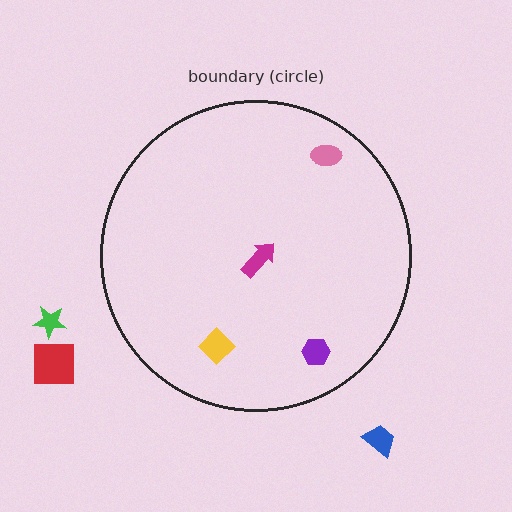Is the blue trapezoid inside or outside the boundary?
Outside.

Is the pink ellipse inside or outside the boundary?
Inside.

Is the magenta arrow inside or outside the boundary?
Inside.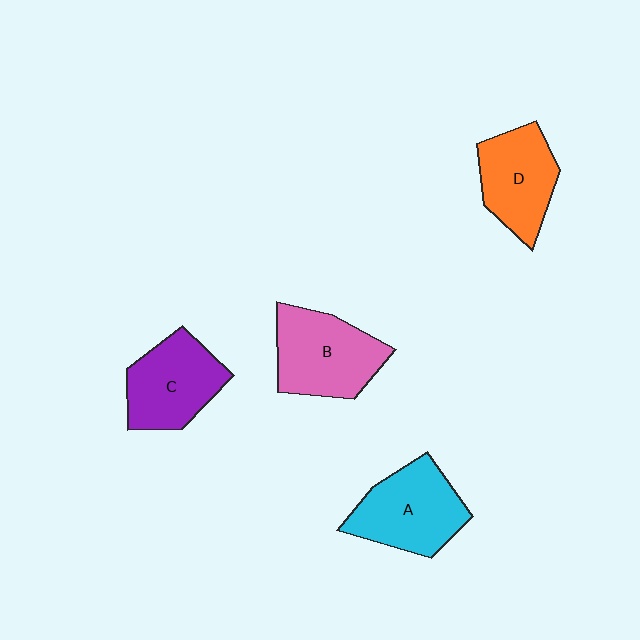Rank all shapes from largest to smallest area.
From largest to smallest: B (pink), A (cyan), C (purple), D (orange).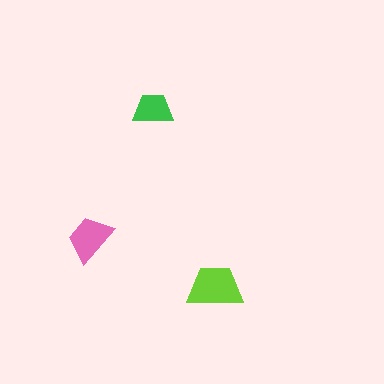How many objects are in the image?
There are 3 objects in the image.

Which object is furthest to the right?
The lime trapezoid is rightmost.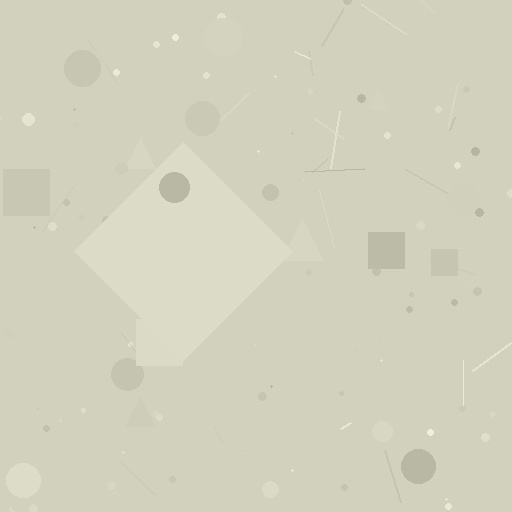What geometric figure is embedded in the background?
A diamond is embedded in the background.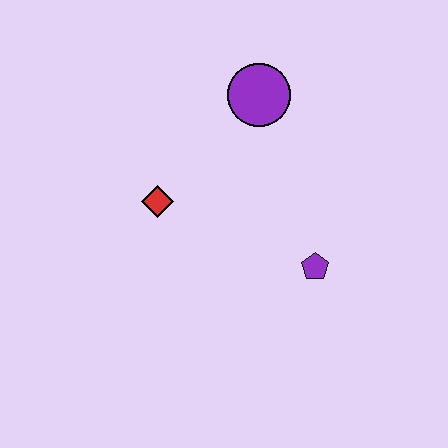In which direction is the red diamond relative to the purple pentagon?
The red diamond is to the left of the purple pentagon.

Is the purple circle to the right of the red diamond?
Yes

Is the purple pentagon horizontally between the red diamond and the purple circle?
No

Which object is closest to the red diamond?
The purple circle is closest to the red diamond.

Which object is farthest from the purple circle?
The purple pentagon is farthest from the purple circle.